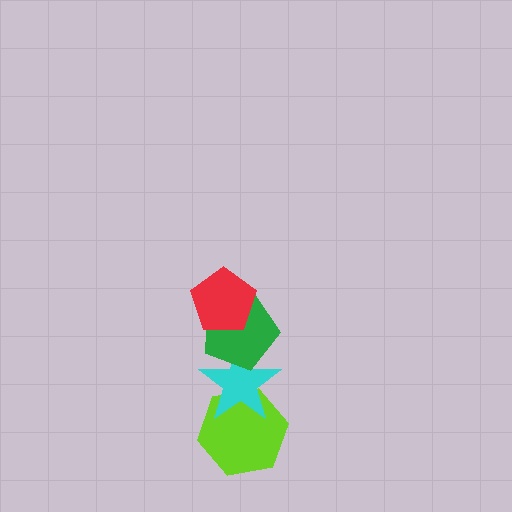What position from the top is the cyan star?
The cyan star is 3rd from the top.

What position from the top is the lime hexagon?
The lime hexagon is 4th from the top.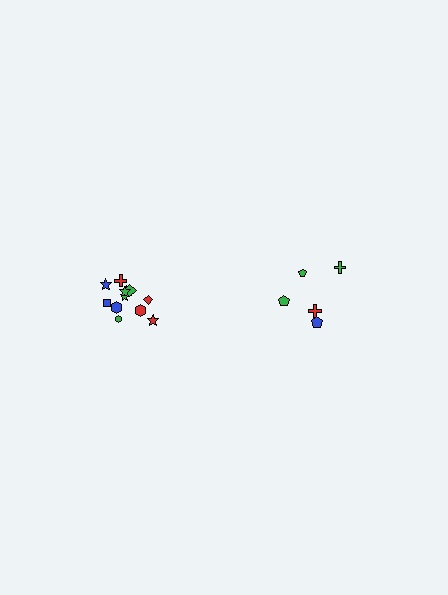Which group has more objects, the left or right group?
The left group.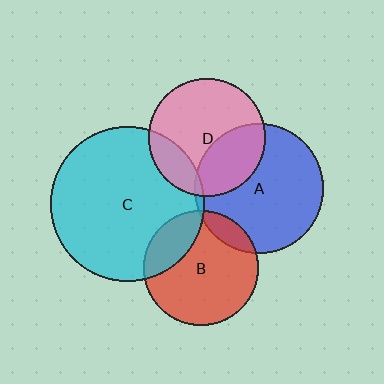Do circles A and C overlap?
Yes.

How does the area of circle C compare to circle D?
Approximately 1.7 times.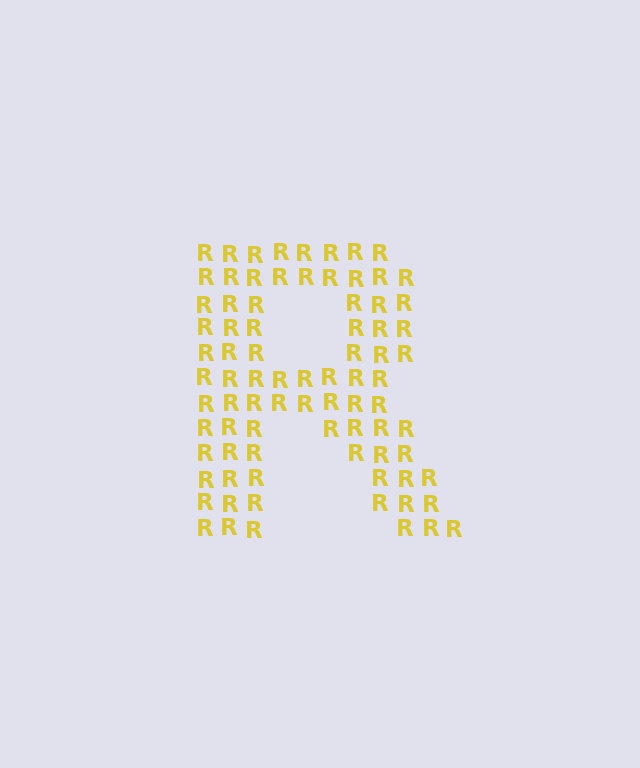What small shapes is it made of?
It is made of small letter R's.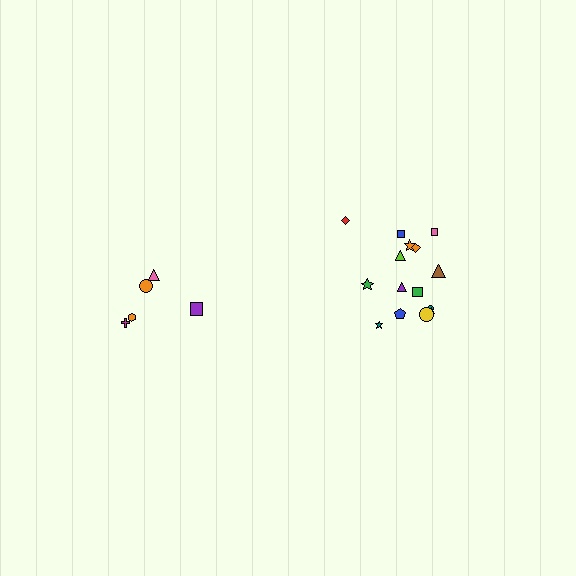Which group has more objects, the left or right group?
The right group.